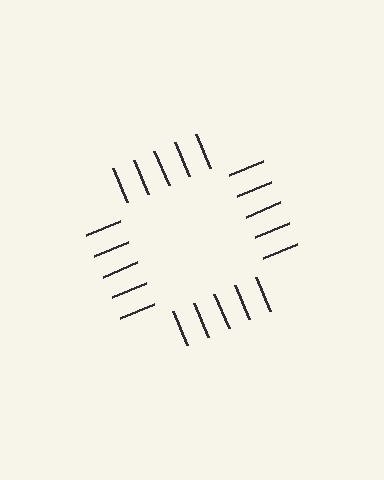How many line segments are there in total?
20 — 5 along each of the 4 edges.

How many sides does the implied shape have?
4 sides — the line-ends trace a square.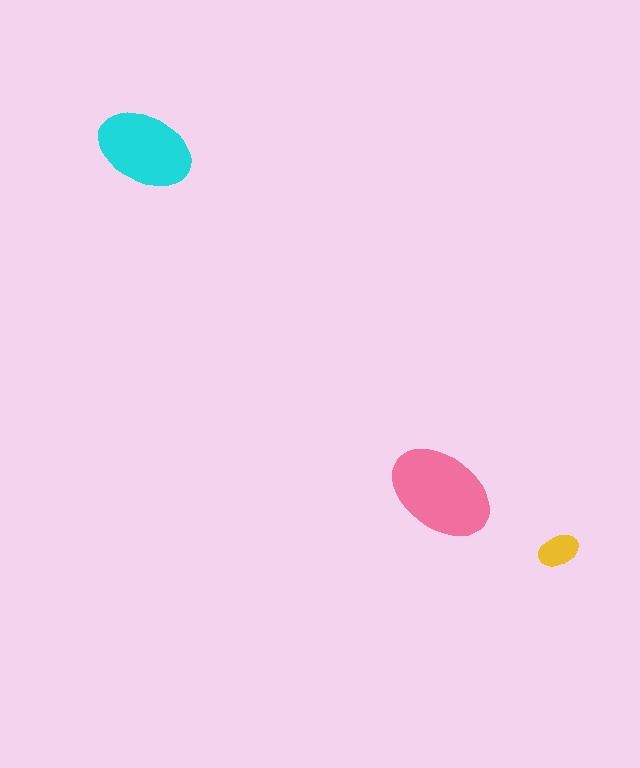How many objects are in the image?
There are 3 objects in the image.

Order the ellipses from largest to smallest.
the pink one, the cyan one, the yellow one.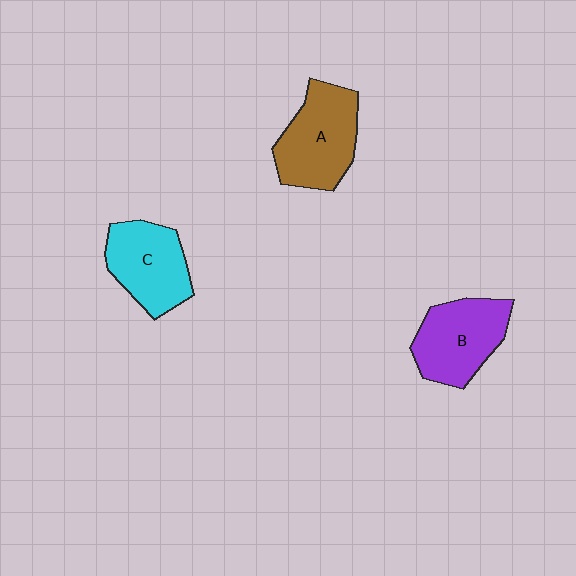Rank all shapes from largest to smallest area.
From largest to smallest: A (brown), B (purple), C (cyan).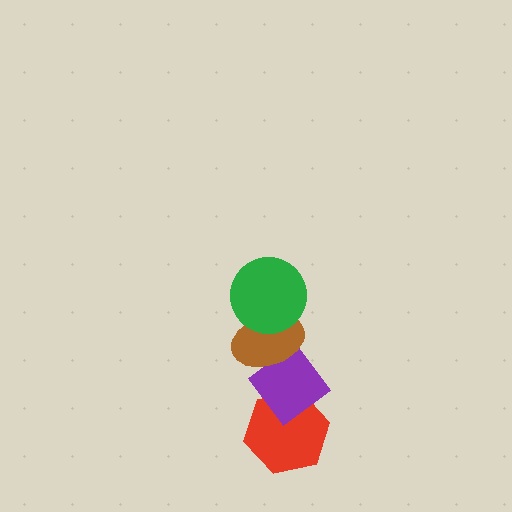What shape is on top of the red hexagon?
The purple diamond is on top of the red hexagon.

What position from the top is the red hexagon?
The red hexagon is 4th from the top.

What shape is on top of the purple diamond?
The brown ellipse is on top of the purple diamond.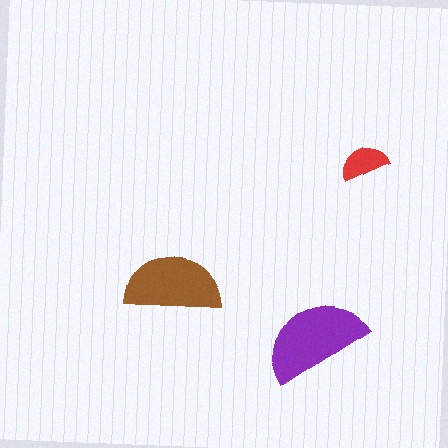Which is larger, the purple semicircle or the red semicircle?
The purple one.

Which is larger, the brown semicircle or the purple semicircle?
The purple one.